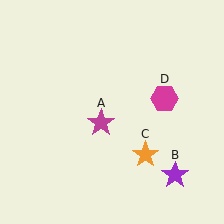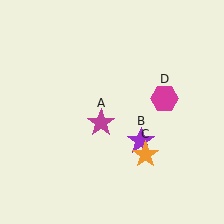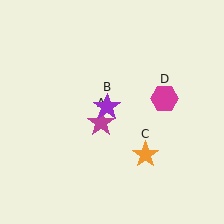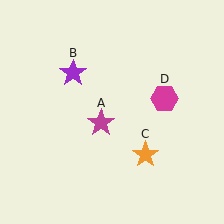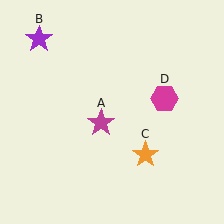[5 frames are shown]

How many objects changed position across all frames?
1 object changed position: purple star (object B).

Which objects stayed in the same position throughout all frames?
Magenta star (object A) and orange star (object C) and magenta hexagon (object D) remained stationary.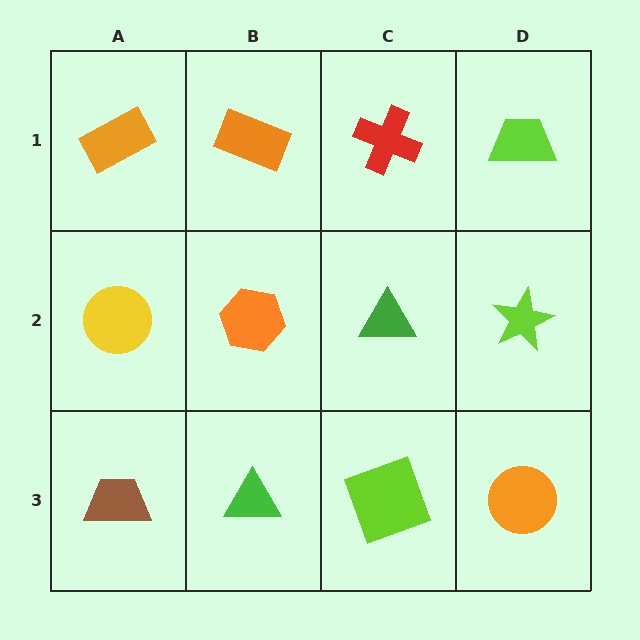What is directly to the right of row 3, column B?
A lime square.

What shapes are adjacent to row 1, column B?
An orange hexagon (row 2, column B), an orange rectangle (row 1, column A), a red cross (row 1, column C).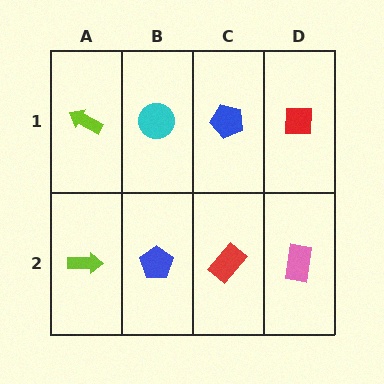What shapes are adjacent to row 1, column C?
A red rectangle (row 2, column C), a cyan circle (row 1, column B), a red square (row 1, column D).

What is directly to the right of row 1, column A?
A cyan circle.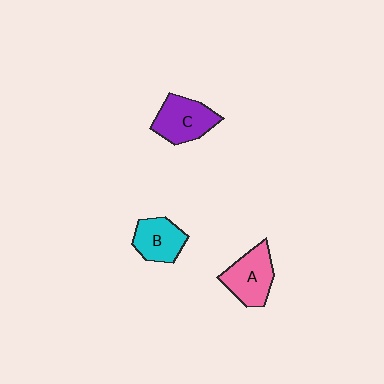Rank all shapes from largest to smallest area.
From largest to smallest: C (purple), A (pink), B (cyan).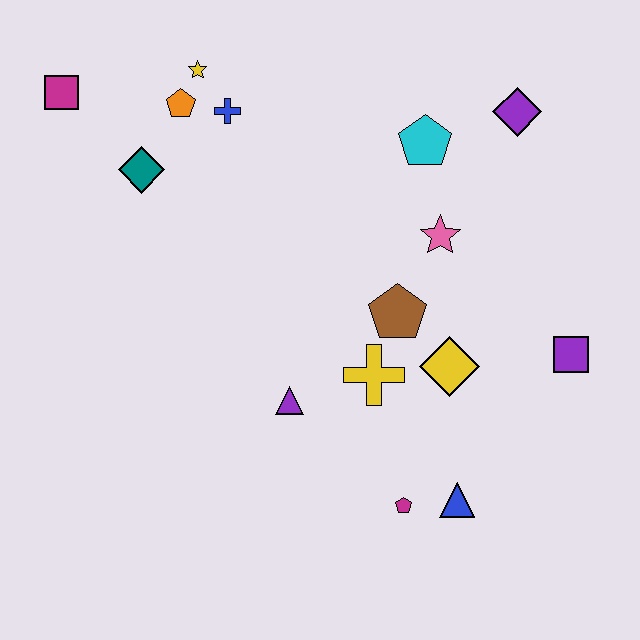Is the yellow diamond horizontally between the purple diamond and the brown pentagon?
Yes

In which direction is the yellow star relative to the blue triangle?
The yellow star is above the blue triangle.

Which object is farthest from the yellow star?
The blue triangle is farthest from the yellow star.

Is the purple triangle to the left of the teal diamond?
No